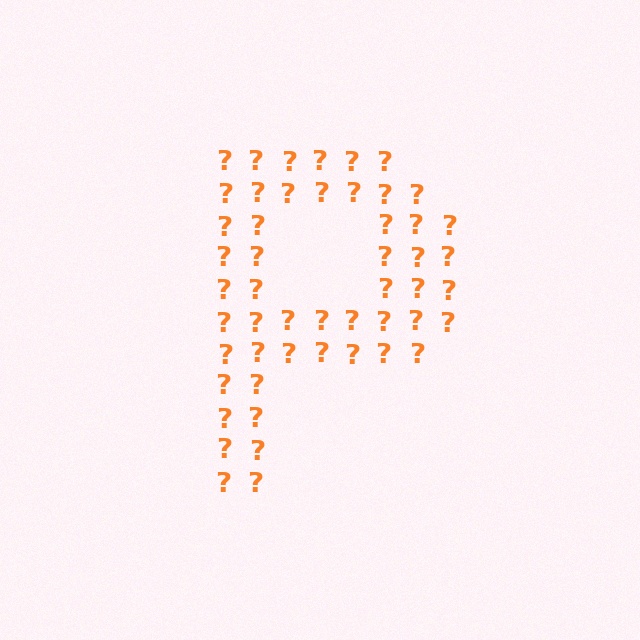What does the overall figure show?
The overall figure shows the letter P.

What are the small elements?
The small elements are question marks.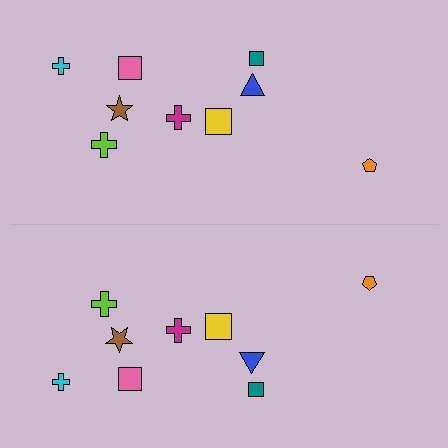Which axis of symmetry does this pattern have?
The pattern has a horizontal axis of symmetry running through the center of the image.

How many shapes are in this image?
There are 18 shapes in this image.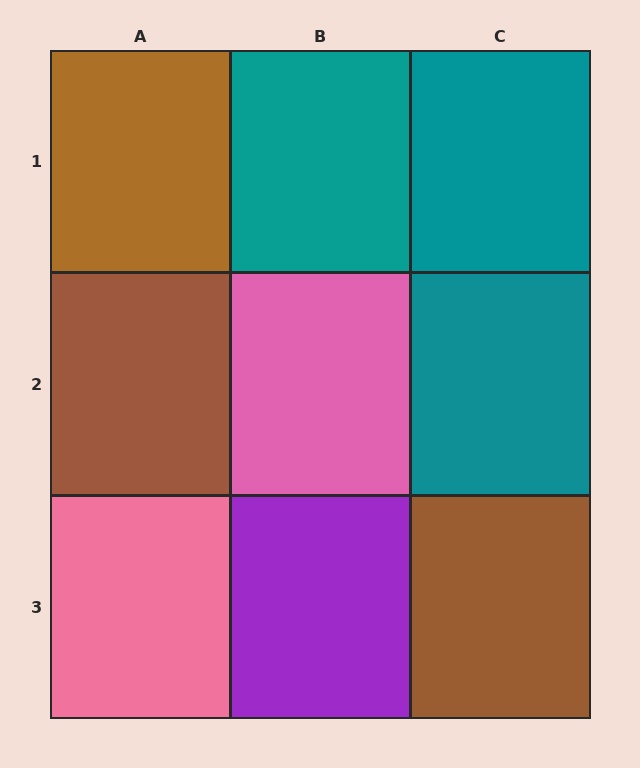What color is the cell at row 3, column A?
Pink.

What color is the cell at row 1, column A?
Brown.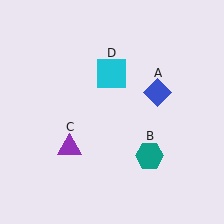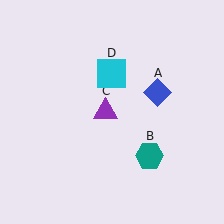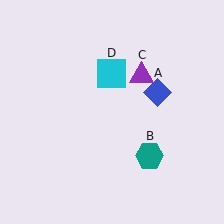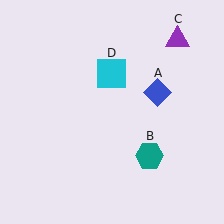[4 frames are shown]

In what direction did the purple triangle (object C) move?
The purple triangle (object C) moved up and to the right.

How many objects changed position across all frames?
1 object changed position: purple triangle (object C).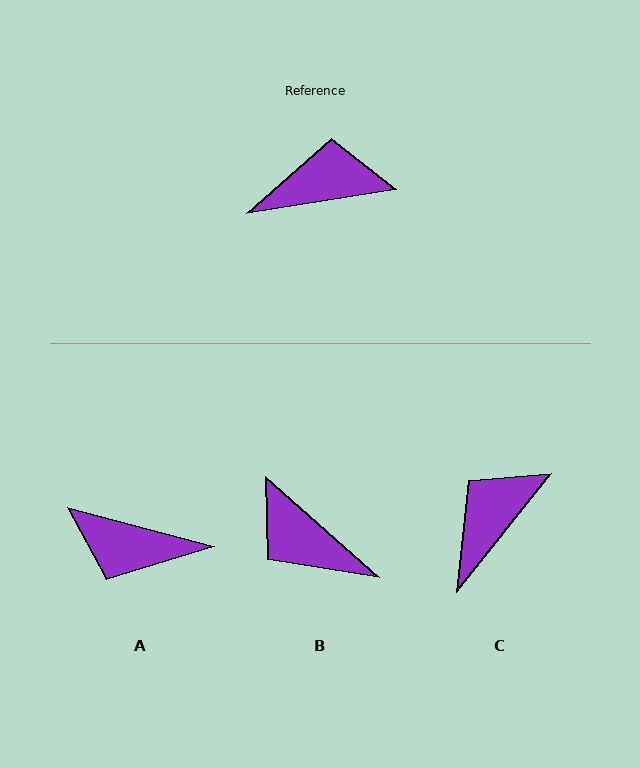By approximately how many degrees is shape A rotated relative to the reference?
Approximately 156 degrees counter-clockwise.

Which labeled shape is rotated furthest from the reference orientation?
A, about 156 degrees away.